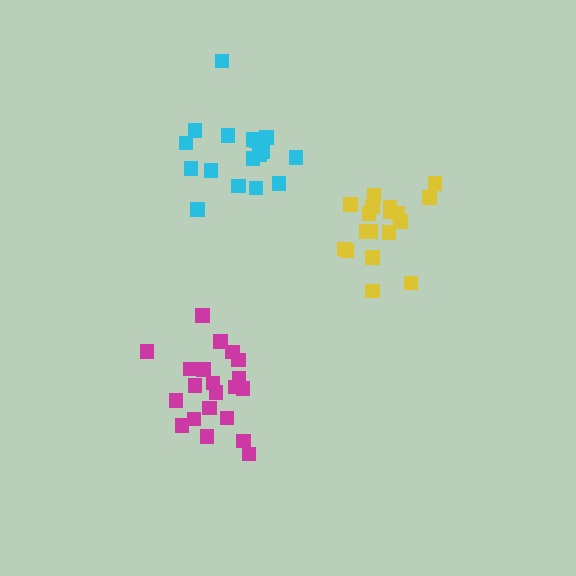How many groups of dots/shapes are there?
There are 3 groups.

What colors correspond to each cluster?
The clusters are colored: yellow, magenta, cyan.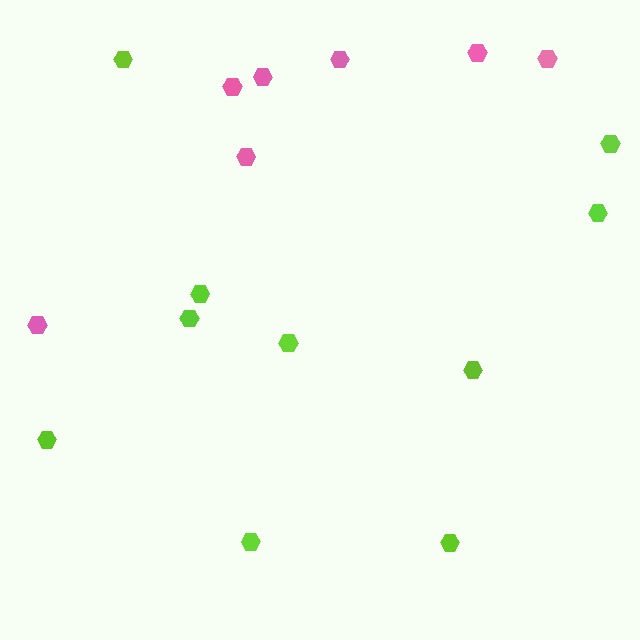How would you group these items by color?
There are 2 groups: one group of lime hexagons (10) and one group of pink hexagons (7).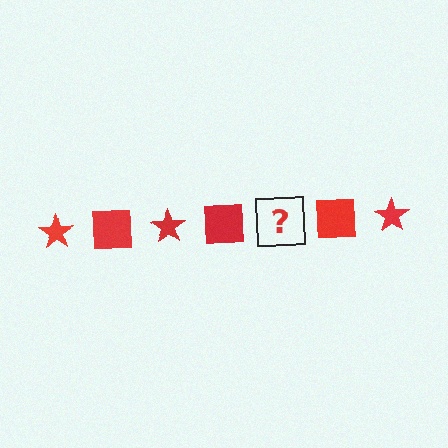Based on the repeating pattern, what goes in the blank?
The blank should be a red star.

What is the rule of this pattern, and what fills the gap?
The rule is that the pattern cycles through star, square shapes in red. The gap should be filled with a red star.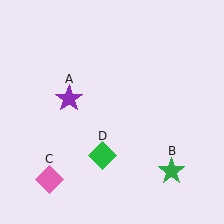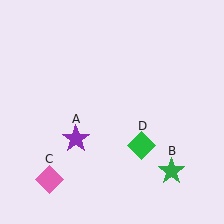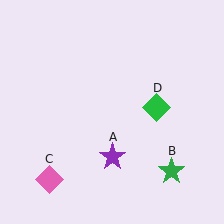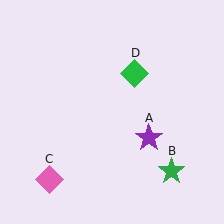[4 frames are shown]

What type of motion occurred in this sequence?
The purple star (object A), green diamond (object D) rotated counterclockwise around the center of the scene.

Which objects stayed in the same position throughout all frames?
Green star (object B) and pink diamond (object C) remained stationary.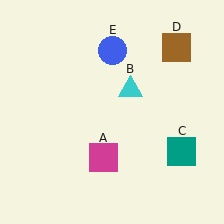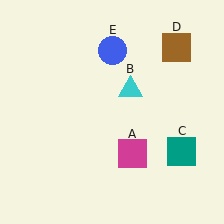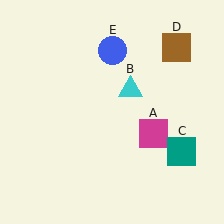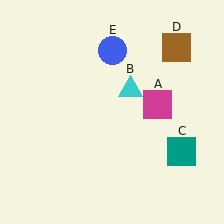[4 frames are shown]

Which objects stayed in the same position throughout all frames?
Cyan triangle (object B) and teal square (object C) and brown square (object D) and blue circle (object E) remained stationary.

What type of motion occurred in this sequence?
The magenta square (object A) rotated counterclockwise around the center of the scene.